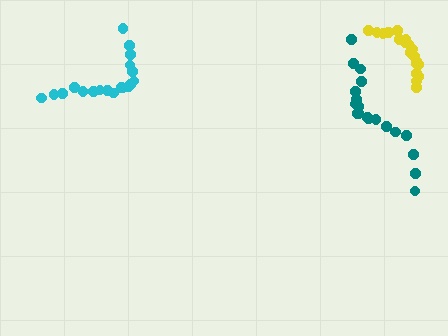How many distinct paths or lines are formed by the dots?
There are 3 distinct paths.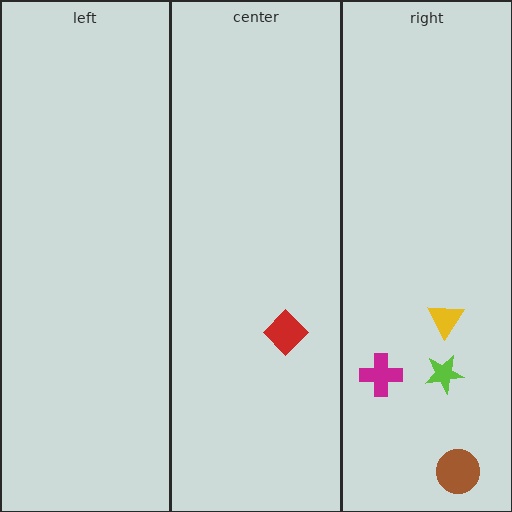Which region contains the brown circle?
The right region.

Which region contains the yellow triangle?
The right region.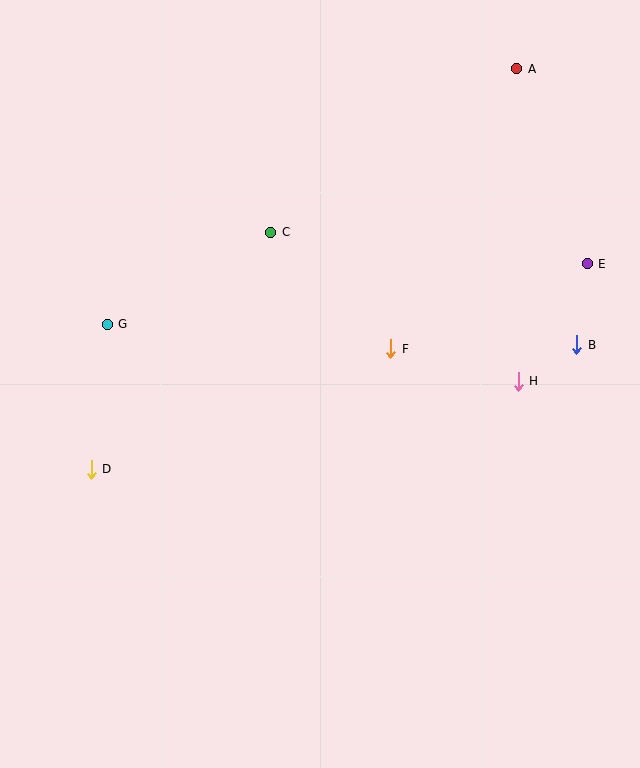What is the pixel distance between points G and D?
The distance between G and D is 146 pixels.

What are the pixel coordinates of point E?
Point E is at (587, 264).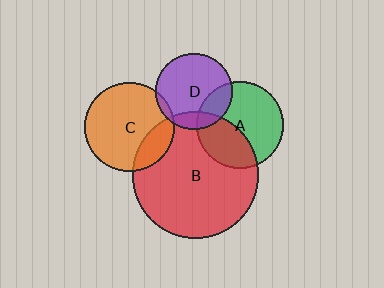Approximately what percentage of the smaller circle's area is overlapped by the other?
Approximately 15%.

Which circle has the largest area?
Circle B (red).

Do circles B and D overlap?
Yes.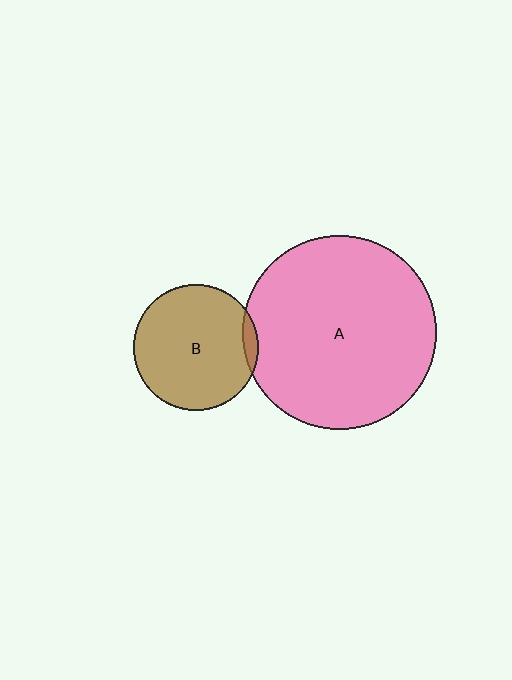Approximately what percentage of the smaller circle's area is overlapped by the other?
Approximately 5%.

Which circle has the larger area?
Circle A (pink).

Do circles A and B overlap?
Yes.